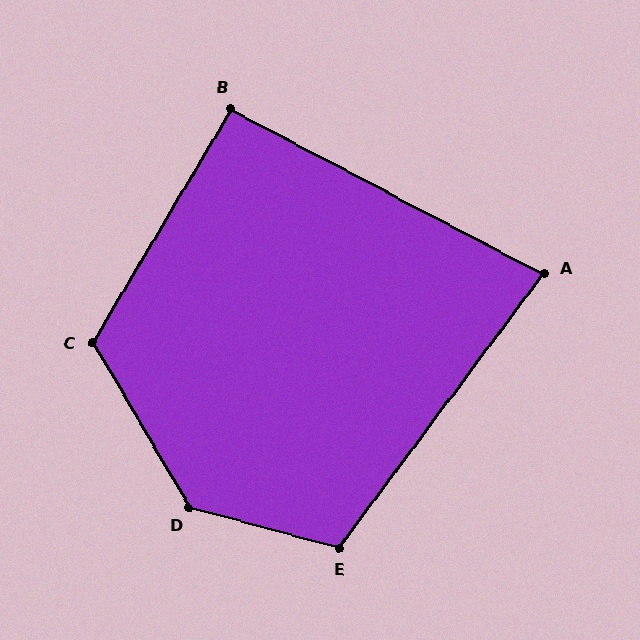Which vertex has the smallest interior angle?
A, at approximately 81 degrees.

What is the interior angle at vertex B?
Approximately 93 degrees (approximately right).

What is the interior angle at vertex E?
Approximately 112 degrees (obtuse).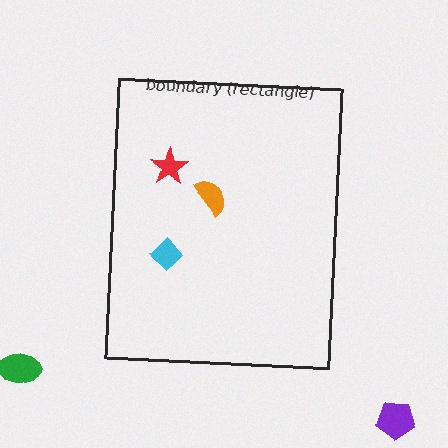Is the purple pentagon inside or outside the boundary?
Outside.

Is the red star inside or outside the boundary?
Inside.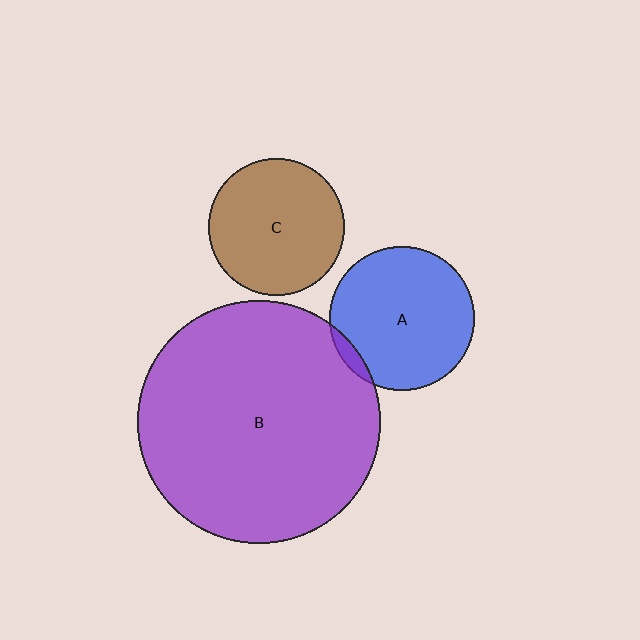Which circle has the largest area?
Circle B (purple).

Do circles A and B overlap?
Yes.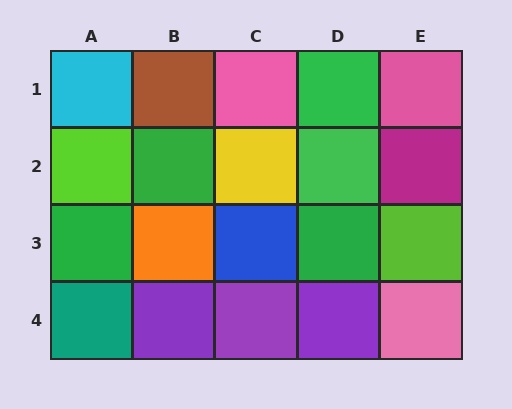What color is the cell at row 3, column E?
Lime.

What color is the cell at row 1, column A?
Cyan.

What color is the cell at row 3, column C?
Blue.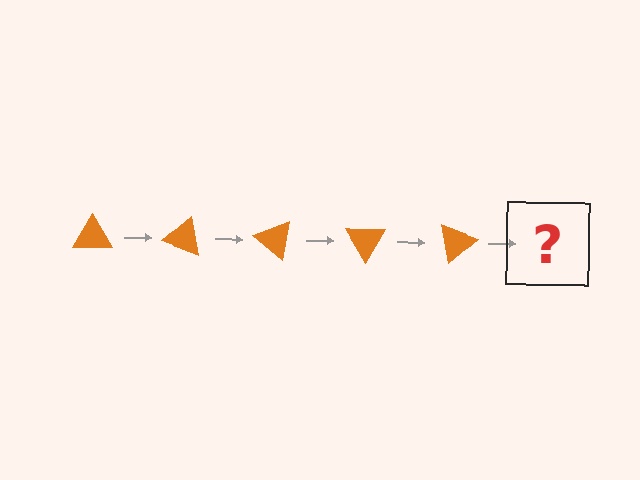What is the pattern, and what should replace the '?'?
The pattern is that the triangle rotates 20 degrees each step. The '?' should be an orange triangle rotated 100 degrees.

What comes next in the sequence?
The next element should be an orange triangle rotated 100 degrees.